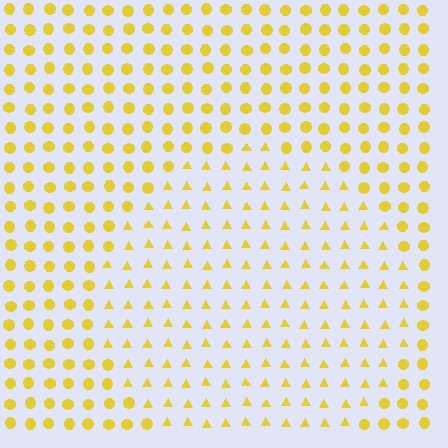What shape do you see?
I see a circle.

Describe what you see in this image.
The image is filled with small yellow elements arranged in a uniform grid. A circle-shaped region contains triangles, while the surrounding area contains circles. The boundary is defined purely by the change in element shape.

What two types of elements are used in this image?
The image uses triangles inside the circle region and circles outside it.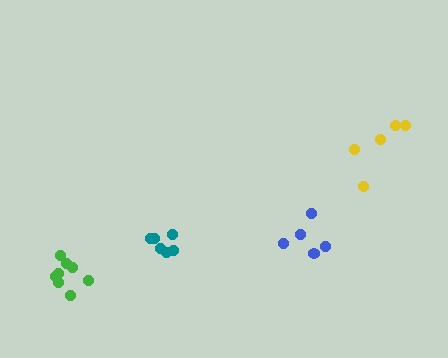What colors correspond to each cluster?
The clusters are colored: teal, blue, yellow, green.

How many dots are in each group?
Group 1: 6 dots, Group 2: 5 dots, Group 3: 5 dots, Group 4: 8 dots (24 total).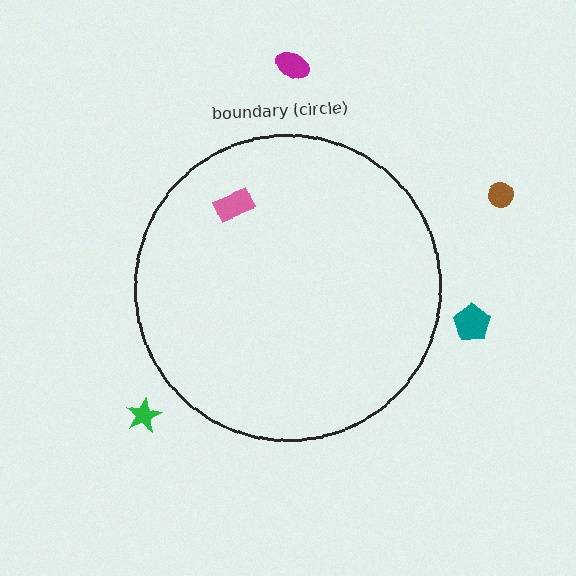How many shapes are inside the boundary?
1 inside, 4 outside.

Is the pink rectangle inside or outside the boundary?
Inside.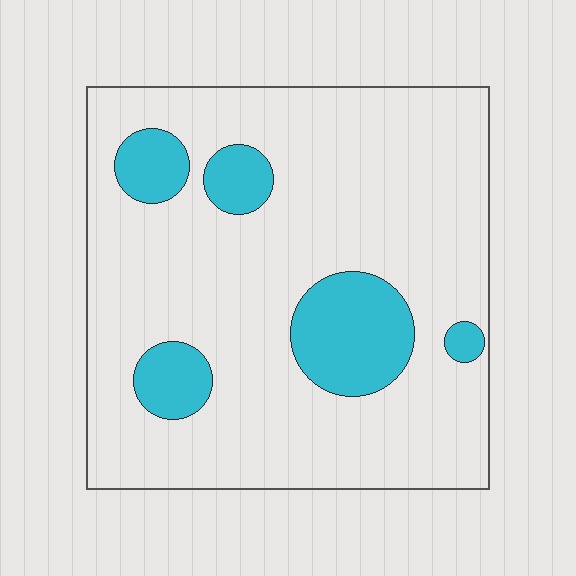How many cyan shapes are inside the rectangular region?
5.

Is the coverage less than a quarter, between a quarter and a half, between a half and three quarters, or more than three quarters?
Less than a quarter.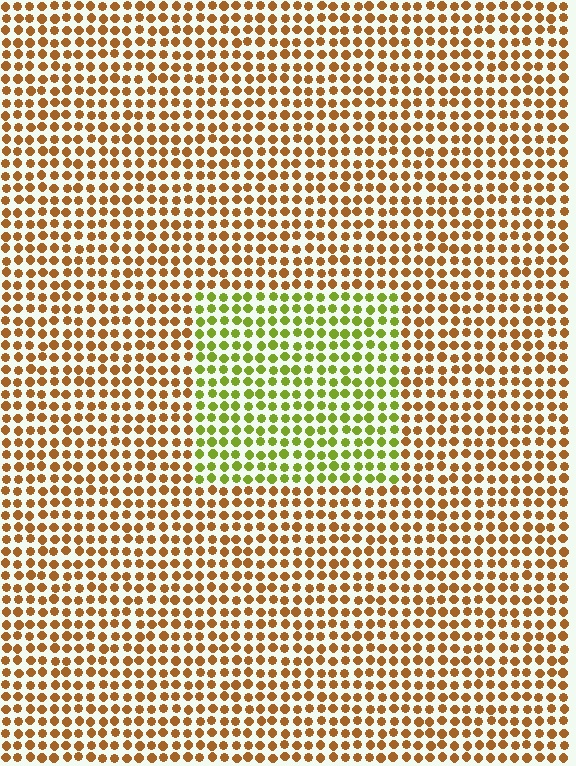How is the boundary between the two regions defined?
The boundary is defined purely by a slight shift in hue (about 53 degrees). Spacing, size, and orientation are identical on both sides.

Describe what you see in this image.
The image is filled with small brown elements in a uniform arrangement. A rectangle-shaped region is visible where the elements are tinted to a slightly different hue, forming a subtle color boundary.